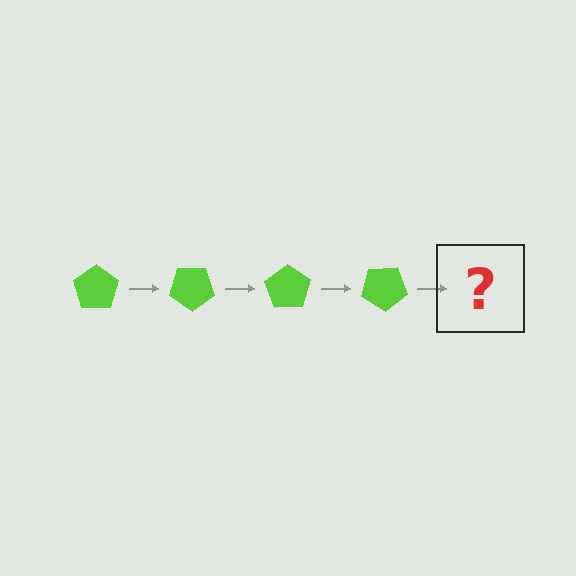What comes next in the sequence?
The next element should be a lime pentagon rotated 140 degrees.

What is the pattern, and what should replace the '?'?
The pattern is that the pentagon rotates 35 degrees each step. The '?' should be a lime pentagon rotated 140 degrees.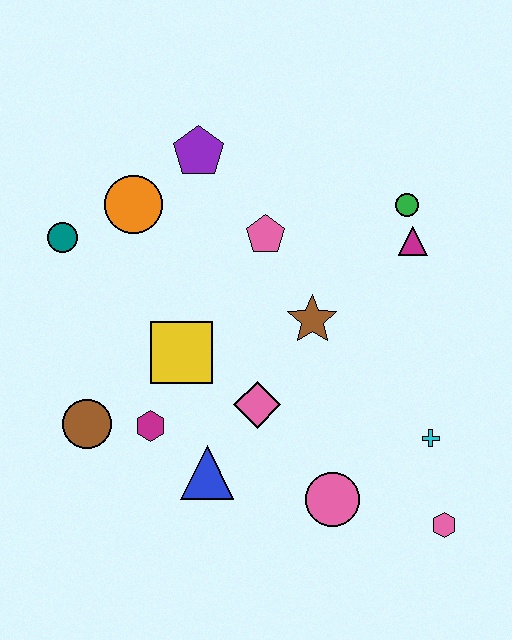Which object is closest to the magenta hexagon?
The brown circle is closest to the magenta hexagon.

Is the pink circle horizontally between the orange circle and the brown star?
No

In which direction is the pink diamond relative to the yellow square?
The pink diamond is to the right of the yellow square.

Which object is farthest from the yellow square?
The pink hexagon is farthest from the yellow square.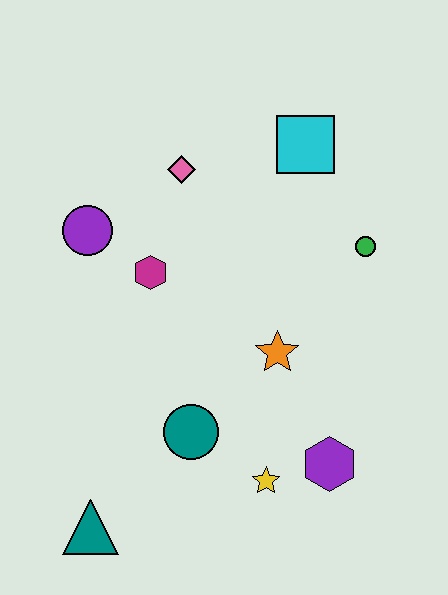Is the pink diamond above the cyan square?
No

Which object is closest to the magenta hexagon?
The purple circle is closest to the magenta hexagon.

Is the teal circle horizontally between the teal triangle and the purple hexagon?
Yes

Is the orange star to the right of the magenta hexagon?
Yes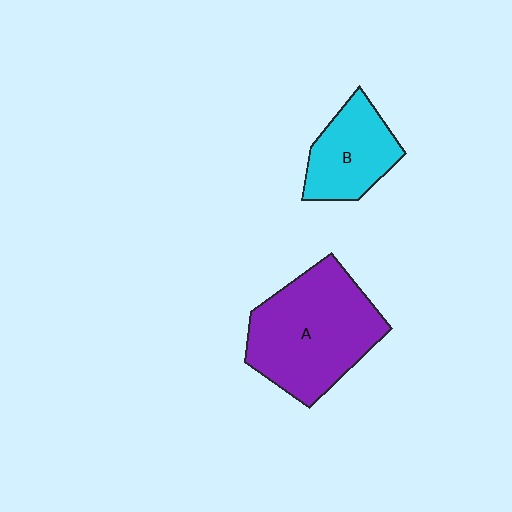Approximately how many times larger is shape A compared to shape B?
Approximately 1.8 times.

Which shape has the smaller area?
Shape B (cyan).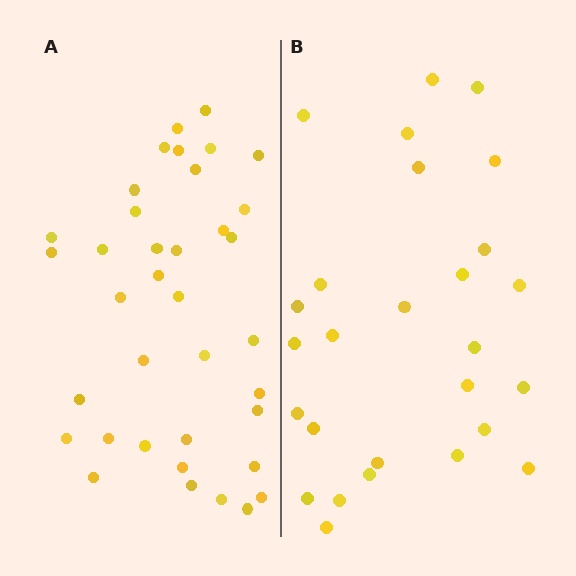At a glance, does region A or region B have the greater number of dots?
Region A (the left region) has more dots.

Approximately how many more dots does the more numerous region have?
Region A has roughly 10 or so more dots than region B.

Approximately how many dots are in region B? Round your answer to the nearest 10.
About 30 dots. (The exact count is 27, which rounds to 30.)